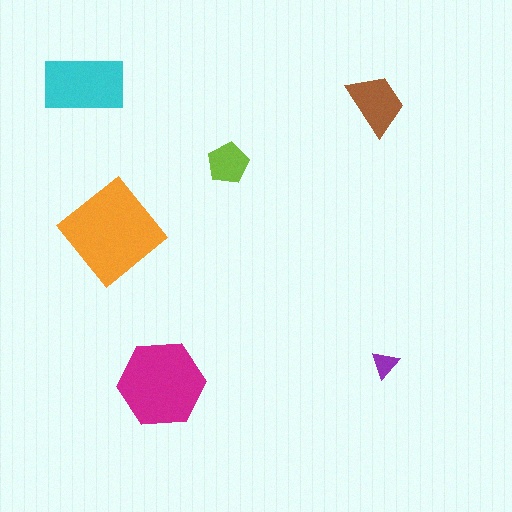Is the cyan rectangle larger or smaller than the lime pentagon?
Larger.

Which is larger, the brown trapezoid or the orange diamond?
The orange diamond.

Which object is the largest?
The orange diamond.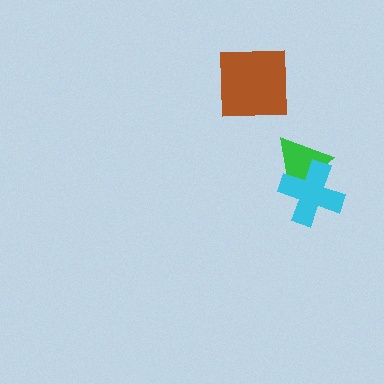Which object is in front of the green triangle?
The cyan cross is in front of the green triangle.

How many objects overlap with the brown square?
0 objects overlap with the brown square.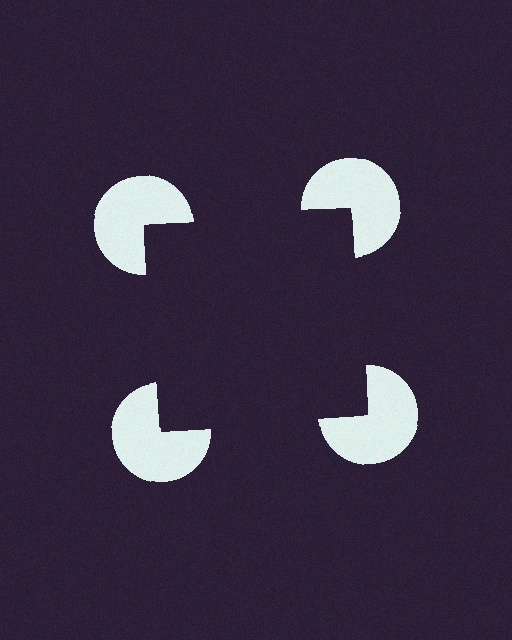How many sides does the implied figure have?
4 sides.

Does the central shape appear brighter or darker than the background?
It typically appears slightly darker than the background, even though no actual brightness change is drawn.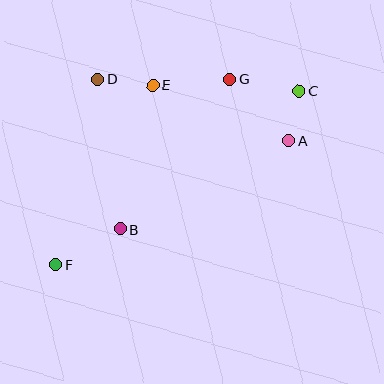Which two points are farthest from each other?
Points C and F are farthest from each other.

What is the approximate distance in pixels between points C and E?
The distance between C and E is approximately 147 pixels.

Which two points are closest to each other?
Points A and C are closest to each other.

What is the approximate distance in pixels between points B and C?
The distance between B and C is approximately 226 pixels.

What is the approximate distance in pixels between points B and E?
The distance between B and E is approximately 147 pixels.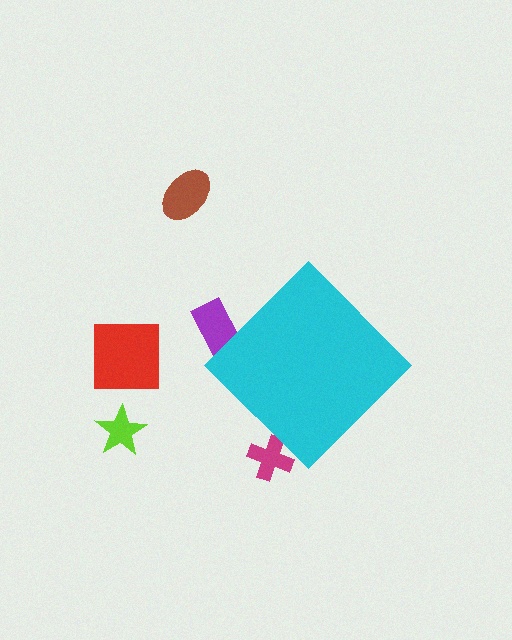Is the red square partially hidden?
No, the red square is fully visible.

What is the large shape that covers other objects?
A cyan diamond.